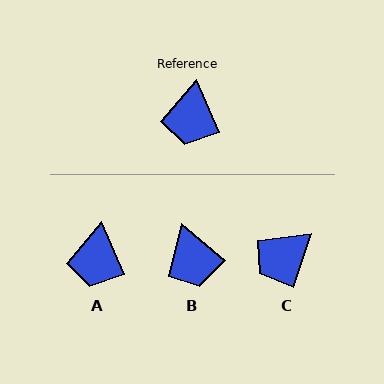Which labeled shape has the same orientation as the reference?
A.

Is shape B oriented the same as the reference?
No, it is off by about 26 degrees.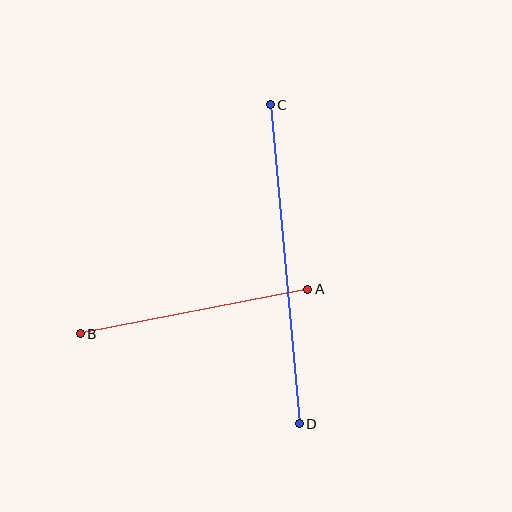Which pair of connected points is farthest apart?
Points C and D are farthest apart.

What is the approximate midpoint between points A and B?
The midpoint is at approximately (194, 312) pixels.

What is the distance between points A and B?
The distance is approximately 232 pixels.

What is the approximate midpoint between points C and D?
The midpoint is at approximately (285, 264) pixels.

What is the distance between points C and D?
The distance is approximately 320 pixels.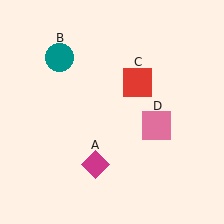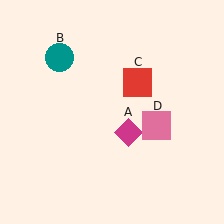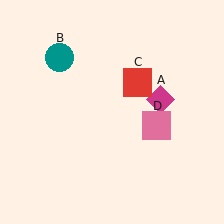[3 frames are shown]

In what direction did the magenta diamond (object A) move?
The magenta diamond (object A) moved up and to the right.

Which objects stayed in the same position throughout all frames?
Teal circle (object B) and red square (object C) and pink square (object D) remained stationary.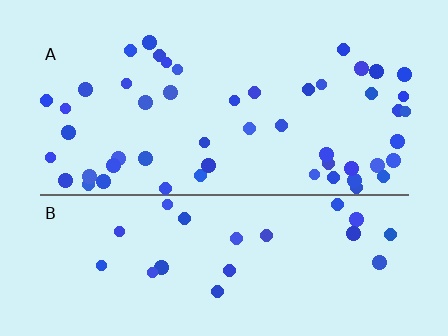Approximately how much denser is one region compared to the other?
Approximately 2.1× — region A over region B.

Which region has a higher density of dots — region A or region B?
A (the top).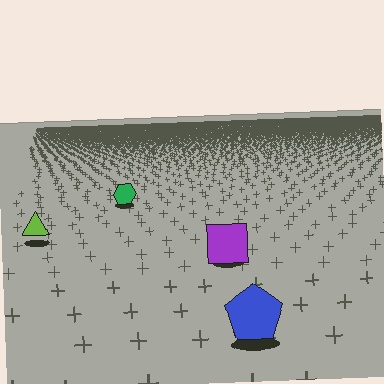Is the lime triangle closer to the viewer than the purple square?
No. The purple square is closer — you can tell from the texture gradient: the ground texture is coarser near it.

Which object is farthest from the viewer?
The green hexagon is farthest from the viewer. It appears smaller and the ground texture around it is denser.